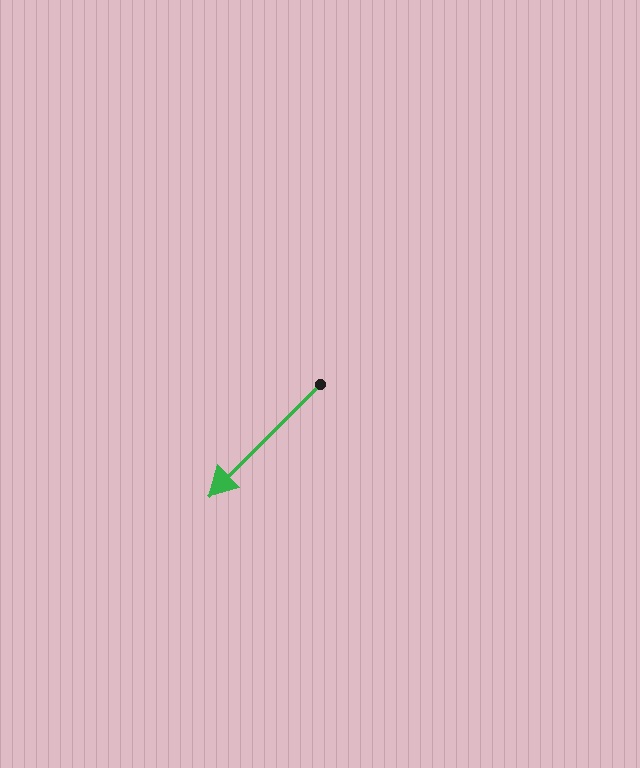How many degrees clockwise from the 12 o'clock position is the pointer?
Approximately 225 degrees.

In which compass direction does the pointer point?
Southwest.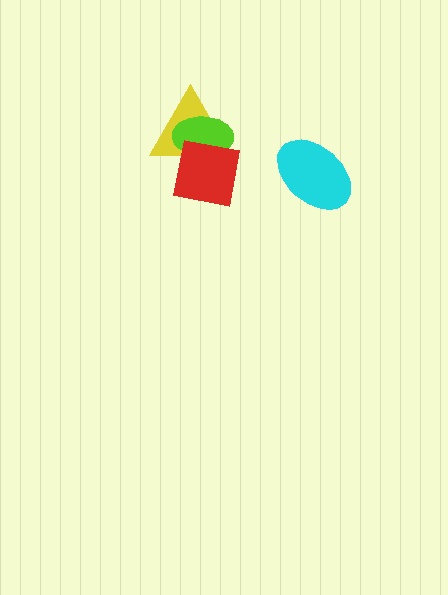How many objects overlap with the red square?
2 objects overlap with the red square.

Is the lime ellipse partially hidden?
Yes, it is partially covered by another shape.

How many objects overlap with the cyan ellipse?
0 objects overlap with the cyan ellipse.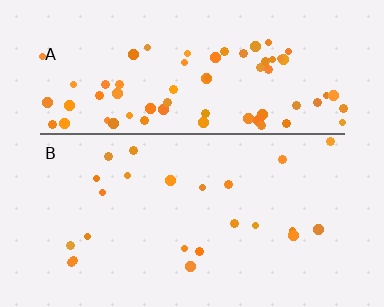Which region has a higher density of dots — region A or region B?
A (the top).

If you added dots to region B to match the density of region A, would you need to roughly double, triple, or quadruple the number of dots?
Approximately triple.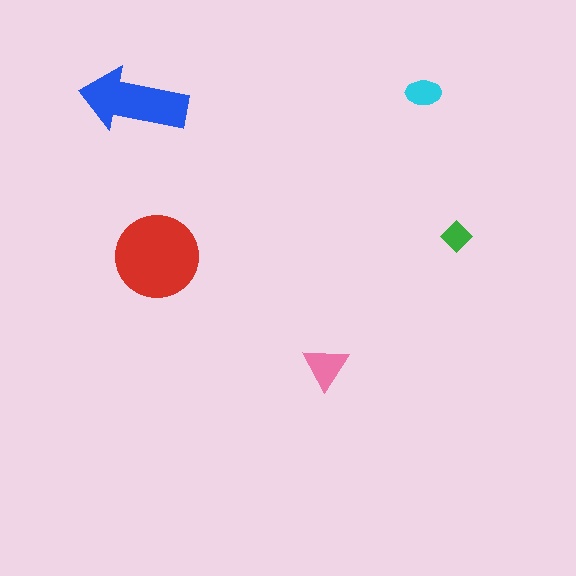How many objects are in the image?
There are 5 objects in the image.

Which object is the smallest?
The green diamond.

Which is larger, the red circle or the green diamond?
The red circle.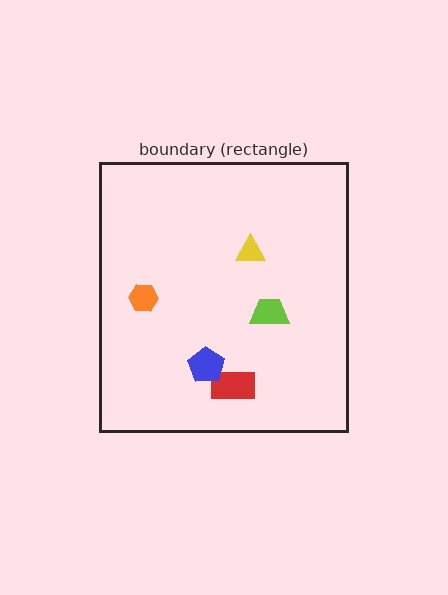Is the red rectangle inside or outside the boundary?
Inside.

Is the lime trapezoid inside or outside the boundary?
Inside.